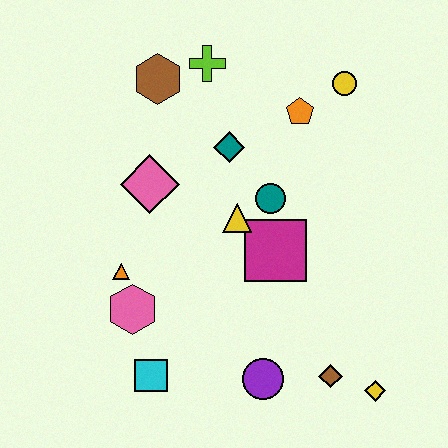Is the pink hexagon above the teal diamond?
No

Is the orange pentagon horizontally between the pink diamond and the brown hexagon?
No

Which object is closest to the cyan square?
The pink hexagon is closest to the cyan square.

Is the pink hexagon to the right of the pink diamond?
No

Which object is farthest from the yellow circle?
The cyan square is farthest from the yellow circle.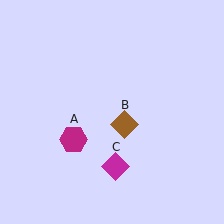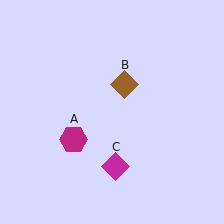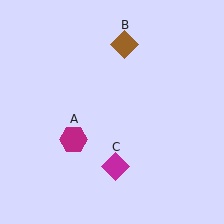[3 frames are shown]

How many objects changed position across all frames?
1 object changed position: brown diamond (object B).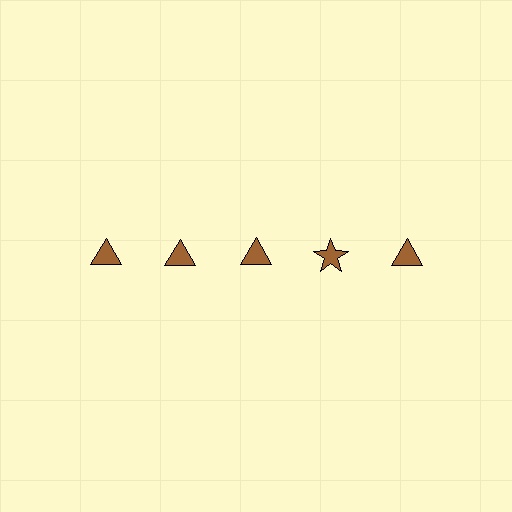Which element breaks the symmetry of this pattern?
The brown star in the top row, second from right column breaks the symmetry. All other shapes are brown triangles.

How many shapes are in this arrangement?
There are 5 shapes arranged in a grid pattern.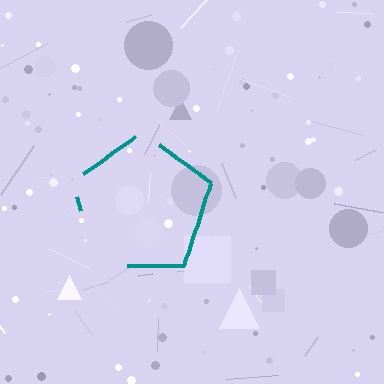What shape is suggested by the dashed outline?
The dashed outline suggests a pentagon.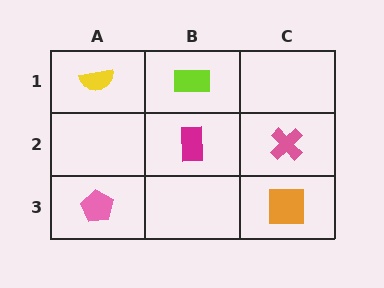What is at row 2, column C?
A pink cross.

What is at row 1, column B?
A lime rectangle.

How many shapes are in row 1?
2 shapes.